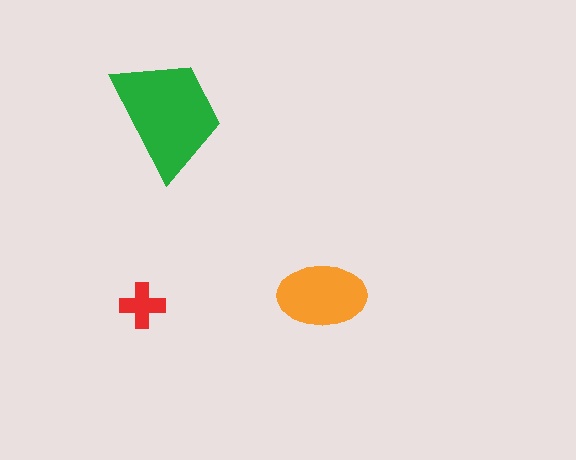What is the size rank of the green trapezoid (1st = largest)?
1st.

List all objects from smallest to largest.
The red cross, the orange ellipse, the green trapezoid.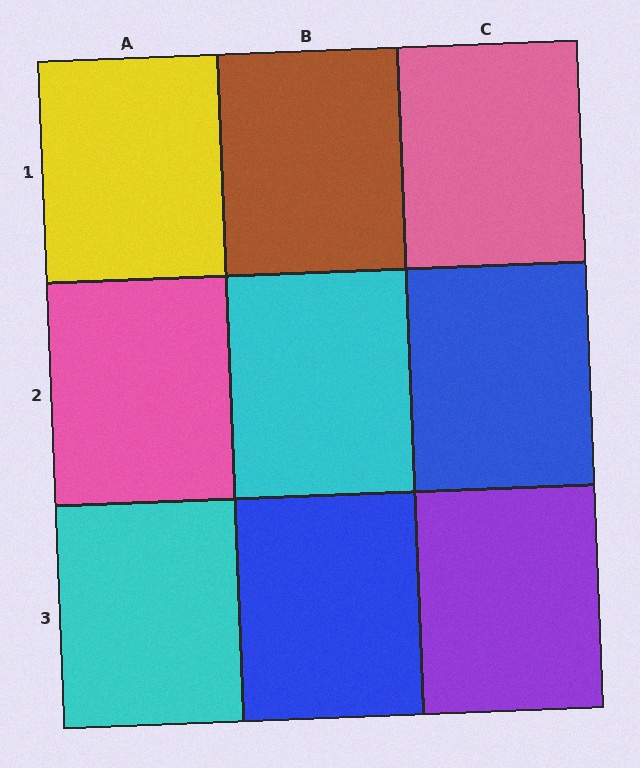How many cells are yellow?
1 cell is yellow.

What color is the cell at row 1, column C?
Pink.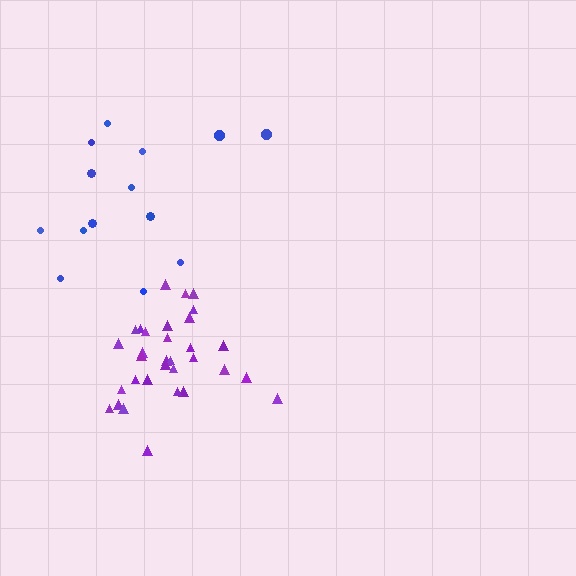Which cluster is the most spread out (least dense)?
Blue.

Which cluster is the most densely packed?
Purple.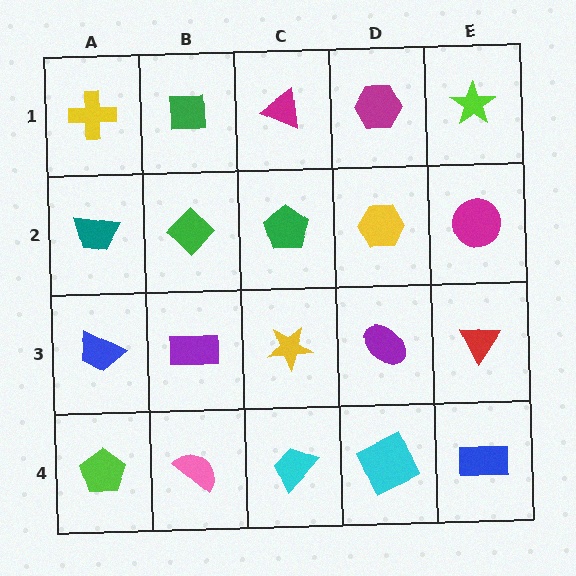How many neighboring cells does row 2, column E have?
3.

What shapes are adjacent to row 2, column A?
A yellow cross (row 1, column A), a blue trapezoid (row 3, column A), a green diamond (row 2, column B).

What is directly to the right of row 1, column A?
A green square.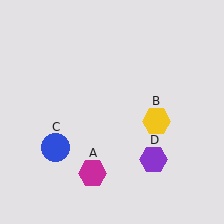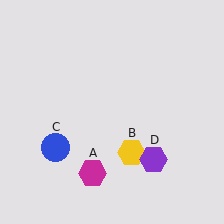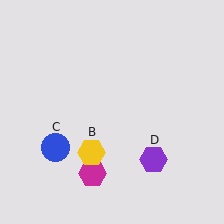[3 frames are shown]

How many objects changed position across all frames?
1 object changed position: yellow hexagon (object B).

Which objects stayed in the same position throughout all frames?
Magenta hexagon (object A) and blue circle (object C) and purple hexagon (object D) remained stationary.